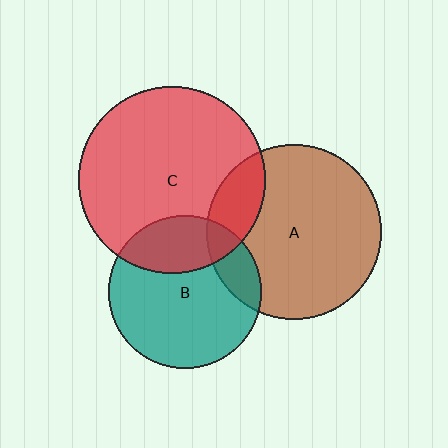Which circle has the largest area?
Circle C (red).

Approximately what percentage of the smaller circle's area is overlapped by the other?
Approximately 25%.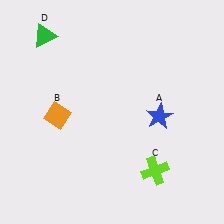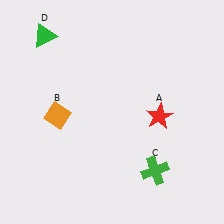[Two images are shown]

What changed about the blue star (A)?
In Image 1, A is blue. In Image 2, it changed to red.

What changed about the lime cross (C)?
In Image 1, C is lime. In Image 2, it changed to green.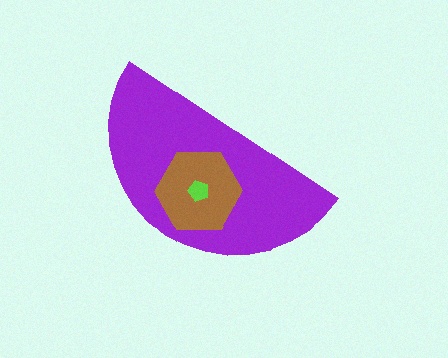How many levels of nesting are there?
3.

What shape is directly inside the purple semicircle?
The brown hexagon.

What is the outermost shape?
The purple semicircle.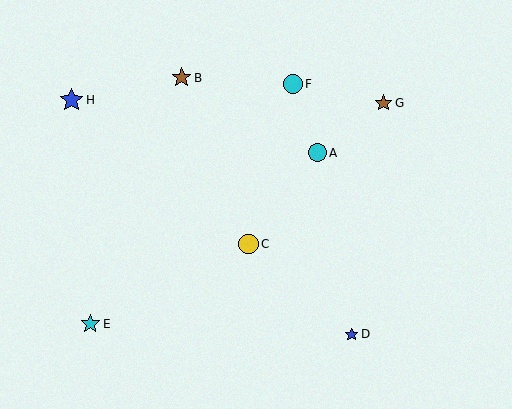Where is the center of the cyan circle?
The center of the cyan circle is at (293, 84).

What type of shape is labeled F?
Shape F is a cyan circle.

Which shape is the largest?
The blue star (labeled H) is the largest.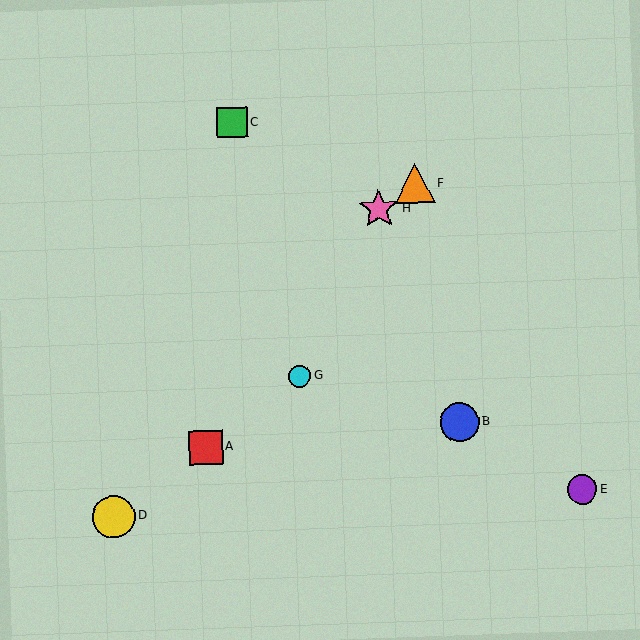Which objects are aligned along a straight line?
Objects A, D, G are aligned along a straight line.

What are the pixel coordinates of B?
Object B is at (460, 422).